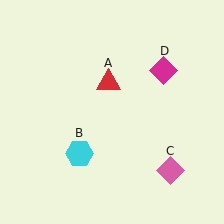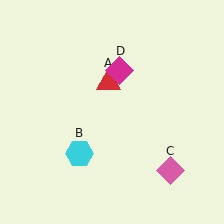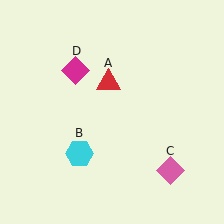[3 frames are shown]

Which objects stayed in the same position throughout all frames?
Red triangle (object A) and cyan hexagon (object B) and pink diamond (object C) remained stationary.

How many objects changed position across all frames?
1 object changed position: magenta diamond (object D).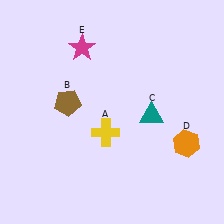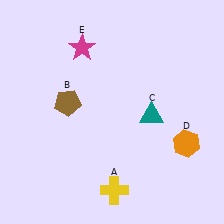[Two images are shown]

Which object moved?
The yellow cross (A) moved down.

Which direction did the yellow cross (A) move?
The yellow cross (A) moved down.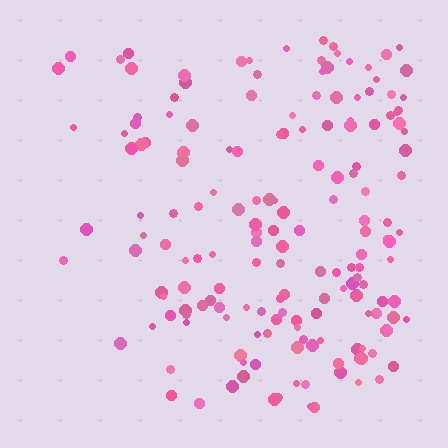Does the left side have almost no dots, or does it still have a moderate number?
Still a moderate number, just noticeably fewer than the right.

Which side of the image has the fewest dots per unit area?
The left.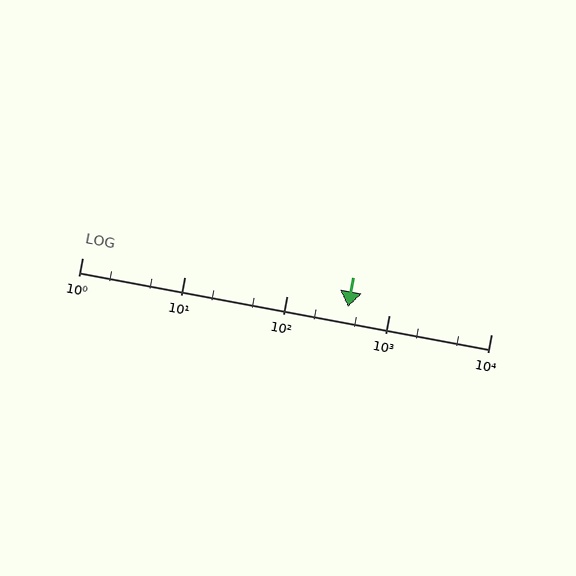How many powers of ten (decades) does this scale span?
The scale spans 4 decades, from 1 to 10000.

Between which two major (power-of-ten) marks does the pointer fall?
The pointer is between 100 and 1000.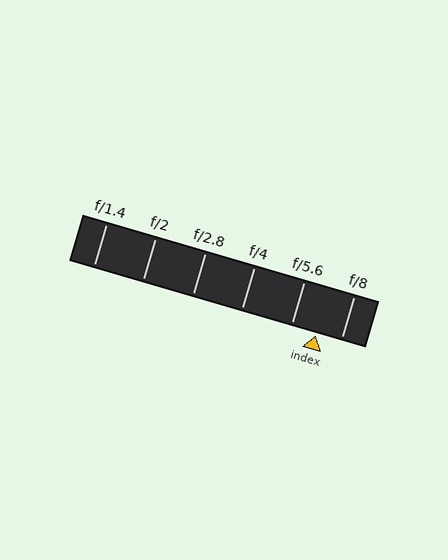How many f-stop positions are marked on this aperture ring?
There are 6 f-stop positions marked.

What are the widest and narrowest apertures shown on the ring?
The widest aperture shown is f/1.4 and the narrowest is f/8.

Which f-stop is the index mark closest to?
The index mark is closest to f/5.6.